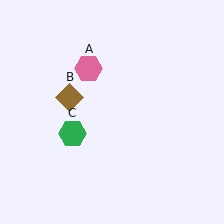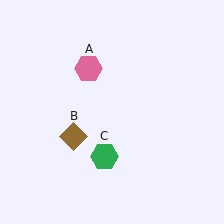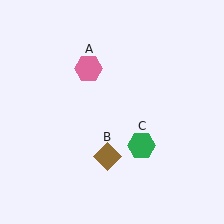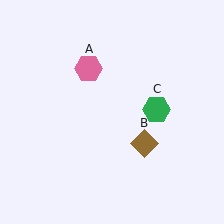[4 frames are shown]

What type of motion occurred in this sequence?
The brown diamond (object B), green hexagon (object C) rotated counterclockwise around the center of the scene.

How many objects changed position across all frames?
2 objects changed position: brown diamond (object B), green hexagon (object C).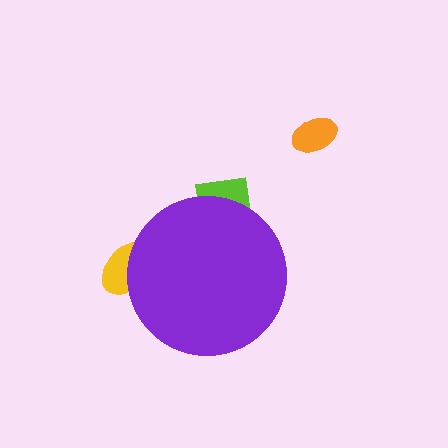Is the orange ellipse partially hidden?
No, the orange ellipse is fully visible.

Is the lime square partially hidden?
Yes, the lime square is partially hidden behind the purple circle.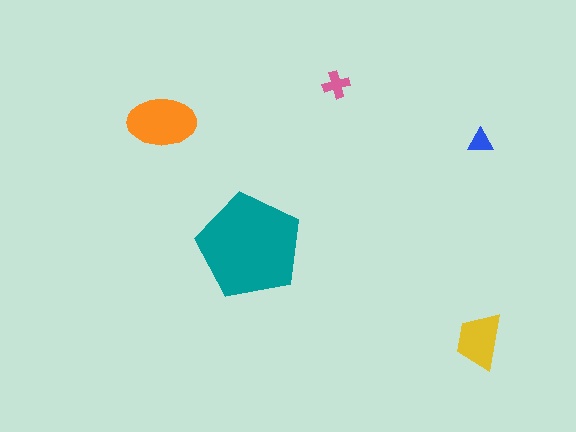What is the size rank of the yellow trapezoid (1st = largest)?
3rd.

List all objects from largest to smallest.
The teal pentagon, the orange ellipse, the yellow trapezoid, the pink cross, the blue triangle.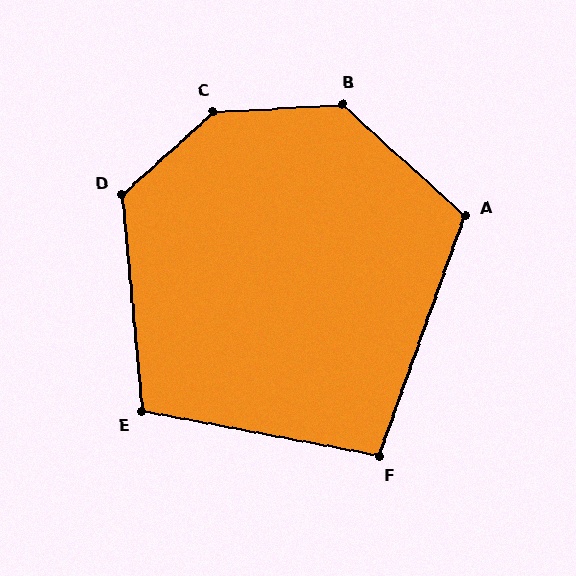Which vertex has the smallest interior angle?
F, at approximately 99 degrees.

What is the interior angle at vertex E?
Approximately 106 degrees (obtuse).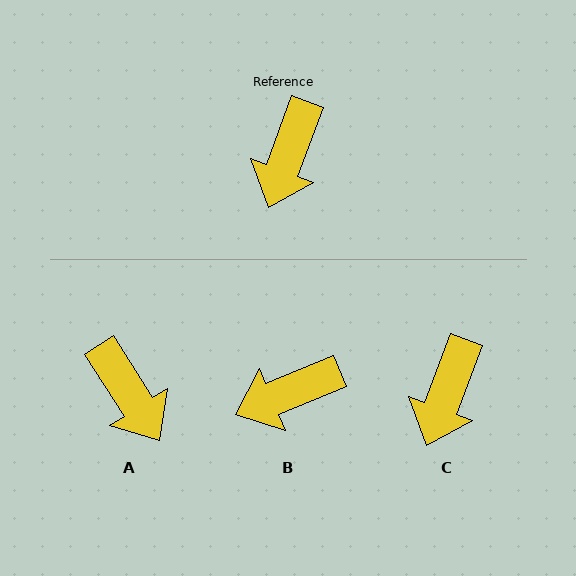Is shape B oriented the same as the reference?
No, it is off by about 47 degrees.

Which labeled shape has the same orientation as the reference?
C.